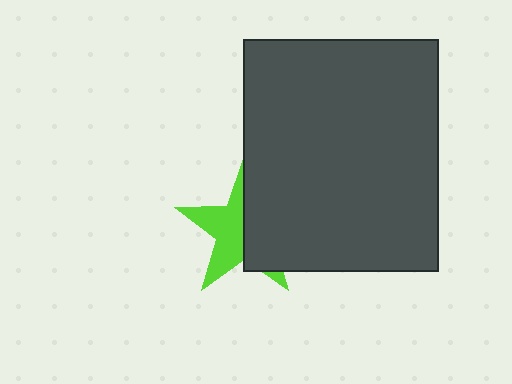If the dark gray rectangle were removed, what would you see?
You would see the complete lime star.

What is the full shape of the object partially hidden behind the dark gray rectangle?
The partially hidden object is a lime star.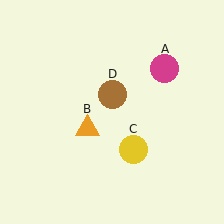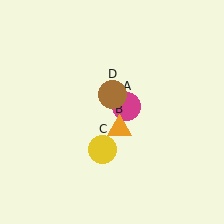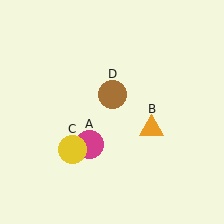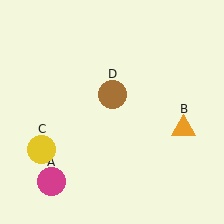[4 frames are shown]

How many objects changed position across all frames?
3 objects changed position: magenta circle (object A), orange triangle (object B), yellow circle (object C).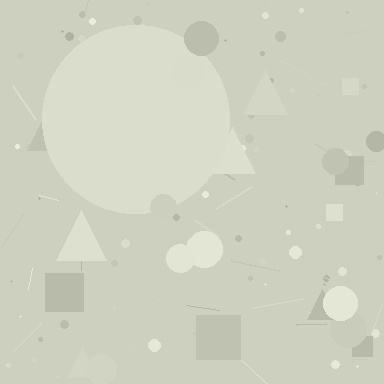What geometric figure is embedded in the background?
A circle is embedded in the background.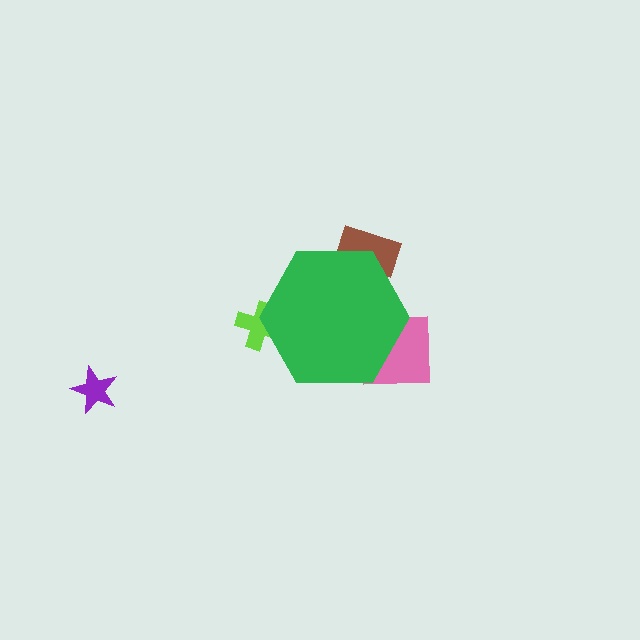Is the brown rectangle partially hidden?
Yes, the brown rectangle is partially hidden behind the green hexagon.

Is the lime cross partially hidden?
Yes, the lime cross is partially hidden behind the green hexagon.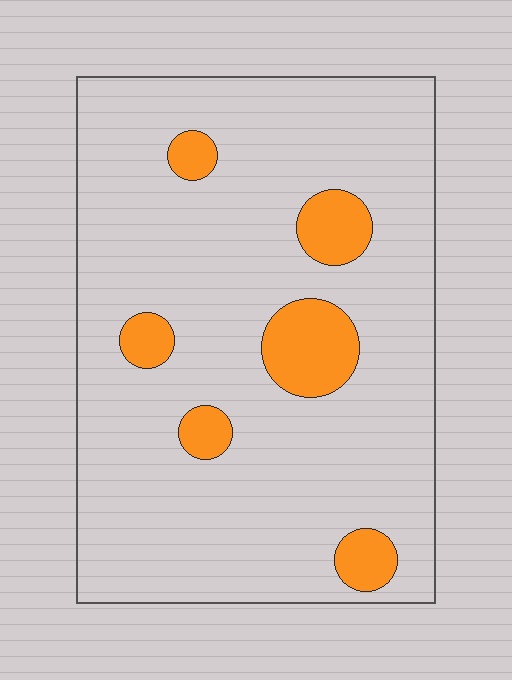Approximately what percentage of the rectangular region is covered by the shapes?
Approximately 10%.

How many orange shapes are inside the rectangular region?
6.